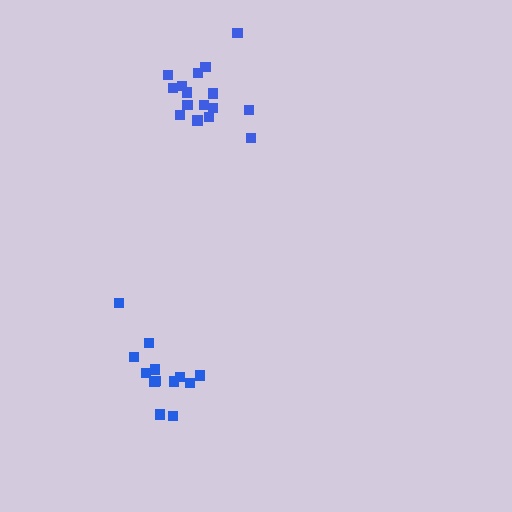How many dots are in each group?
Group 1: 16 dots, Group 2: 13 dots (29 total).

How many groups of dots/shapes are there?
There are 2 groups.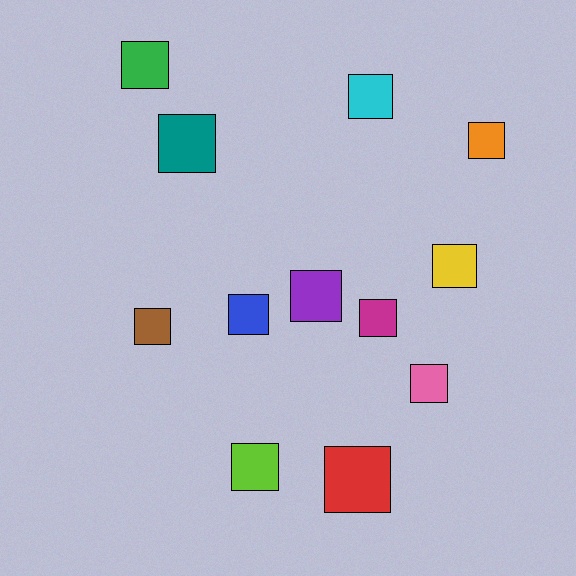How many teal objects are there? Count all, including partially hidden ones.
There is 1 teal object.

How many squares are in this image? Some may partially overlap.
There are 12 squares.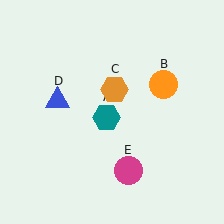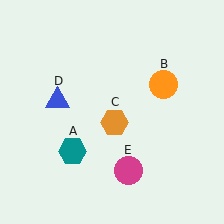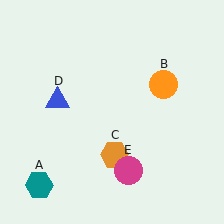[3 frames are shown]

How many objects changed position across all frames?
2 objects changed position: teal hexagon (object A), orange hexagon (object C).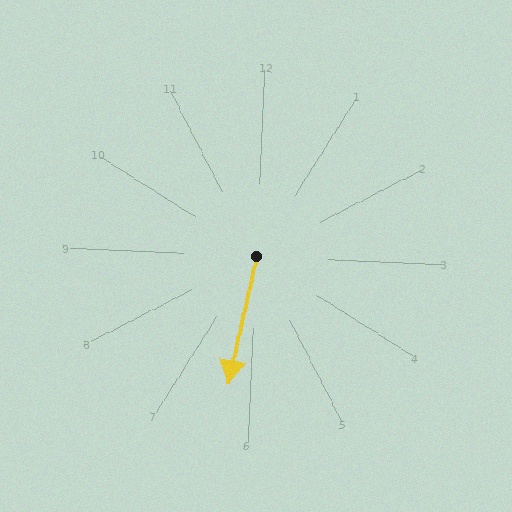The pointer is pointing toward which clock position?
Roughly 6 o'clock.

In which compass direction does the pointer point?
South.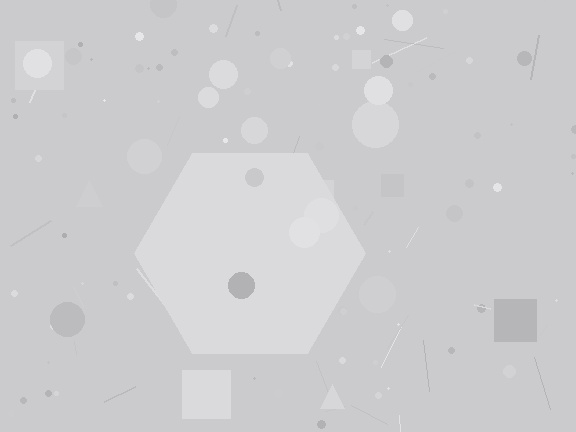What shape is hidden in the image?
A hexagon is hidden in the image.